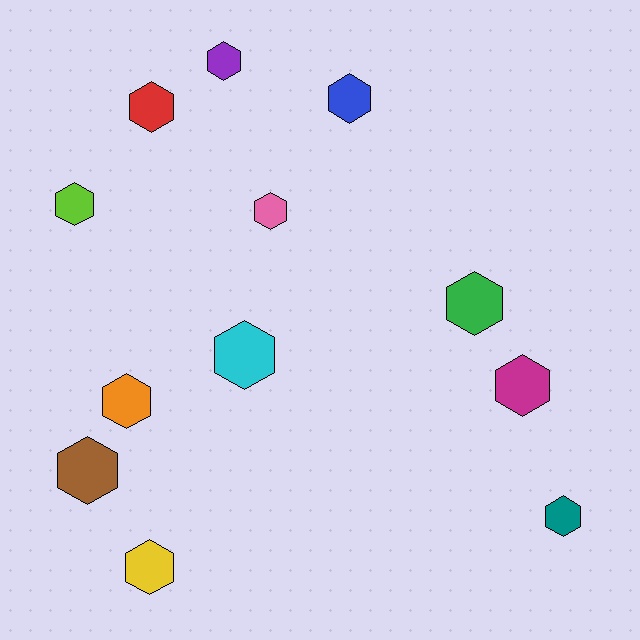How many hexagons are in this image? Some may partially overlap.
There are 12 hexagons.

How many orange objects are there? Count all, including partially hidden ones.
There is 1 orange object.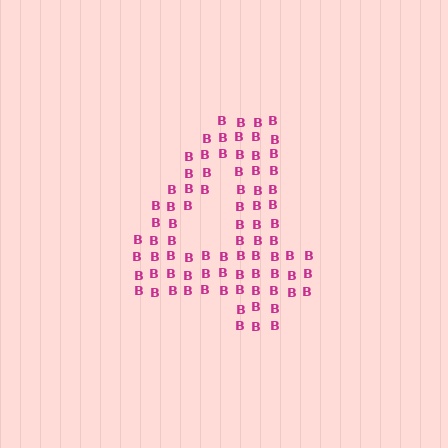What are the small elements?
The small elements are letter B's.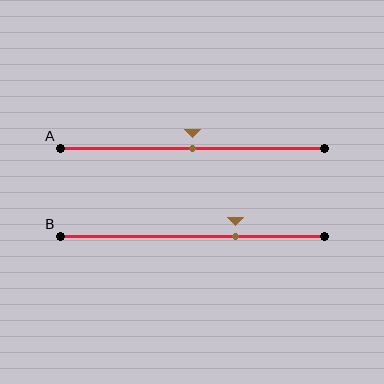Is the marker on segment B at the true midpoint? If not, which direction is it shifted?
No, the marker on segment B is shifted to the right by about 16% of the segment length.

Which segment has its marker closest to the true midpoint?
Segment A has its marker closest to the true midpoint.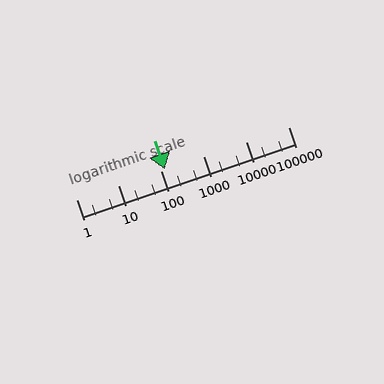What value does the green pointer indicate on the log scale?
The pointer indicates approximately 120.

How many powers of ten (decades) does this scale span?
The scale spans 5 decades, from 1 to 100000.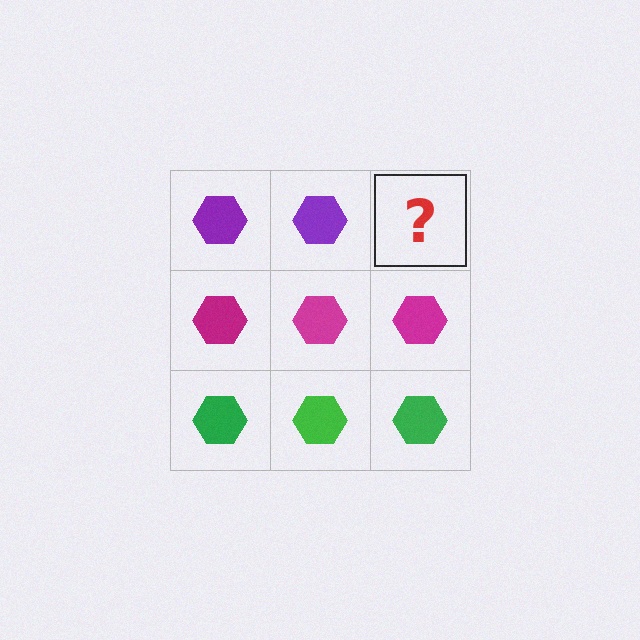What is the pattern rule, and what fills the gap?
The rule is that each row has a consistent color. The gap should be filled with a purple hexagon.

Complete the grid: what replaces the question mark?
The question mark should be replaced with a purple hexagon.